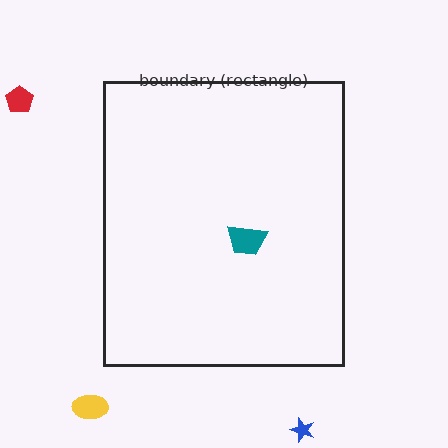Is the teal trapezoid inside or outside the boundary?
Inside.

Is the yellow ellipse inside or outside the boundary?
Outside.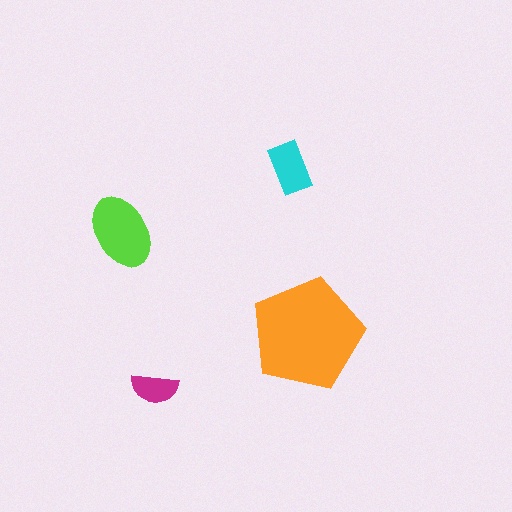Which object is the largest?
The orange pentagon.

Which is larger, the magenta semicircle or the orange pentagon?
The orange pentagon.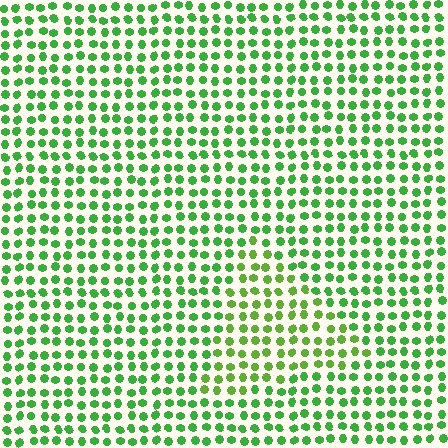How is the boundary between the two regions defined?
The boundary is defined purely by a slight shift in hue (about 23 degrees). Spacing, size, and orientation are identical on both sides.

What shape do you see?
I see a triangle.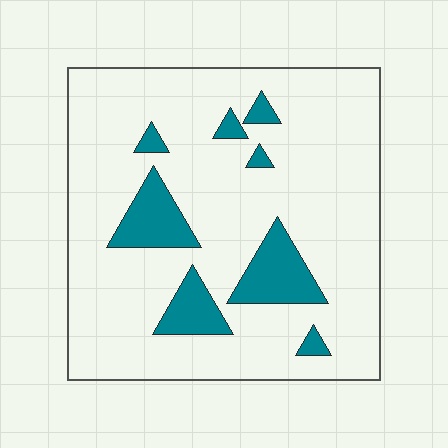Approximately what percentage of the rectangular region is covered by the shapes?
Approximately 15%.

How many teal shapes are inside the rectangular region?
8.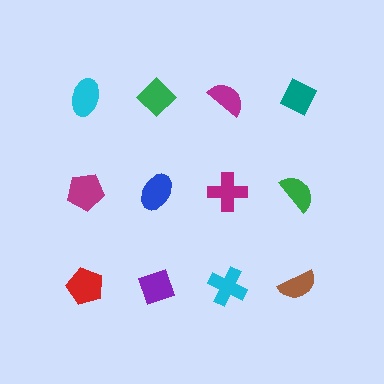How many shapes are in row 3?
4 shapes.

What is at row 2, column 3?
A magenta cross.